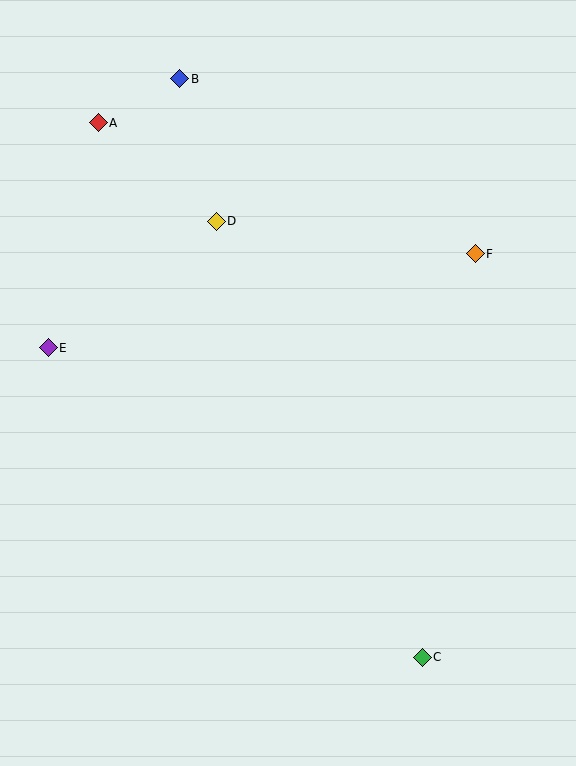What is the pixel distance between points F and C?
The distance between F and C is 407 pixels.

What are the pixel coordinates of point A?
Point A is at (98, 123).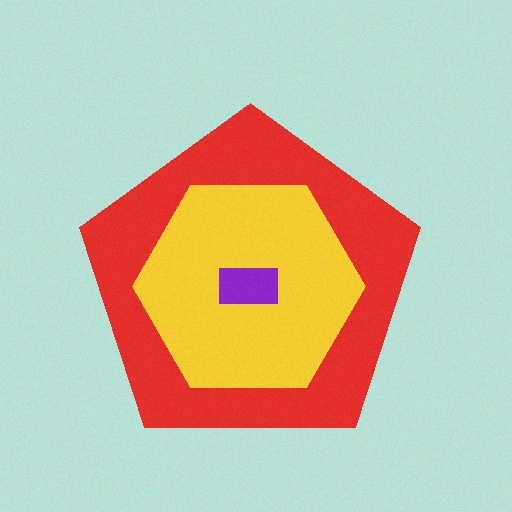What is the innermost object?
The purple rectangle.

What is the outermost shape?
The red pentagon.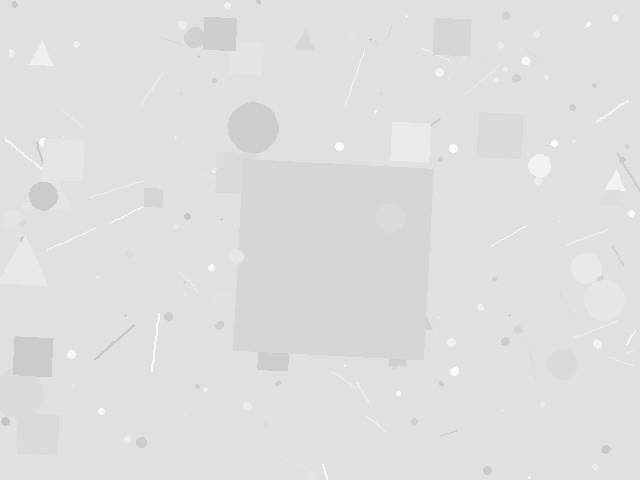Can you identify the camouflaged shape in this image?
The camouflaged shape is a square.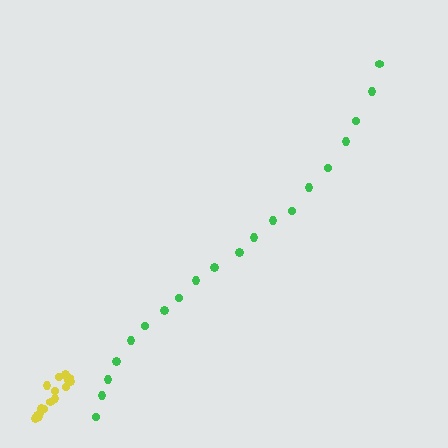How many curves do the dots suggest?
There are 2 distinct paths.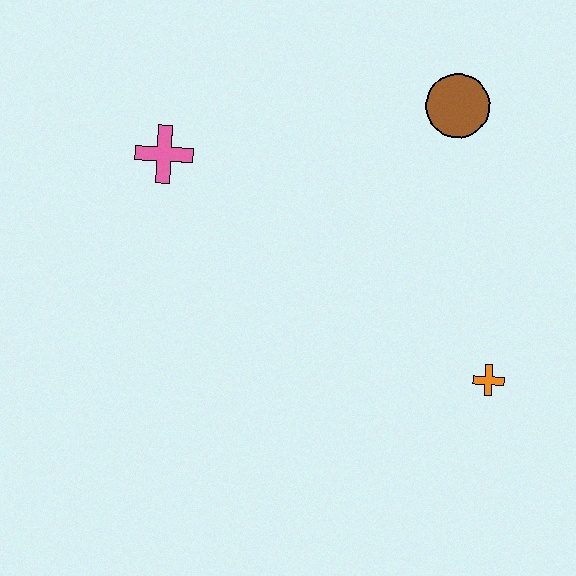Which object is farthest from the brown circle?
The pink cross is farthest from the brown circle.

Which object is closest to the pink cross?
The brown circle is closest to the pink cross.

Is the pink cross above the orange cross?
Yes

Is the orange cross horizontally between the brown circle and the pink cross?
No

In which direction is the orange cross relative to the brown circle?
The orange cross is below the brown circle.